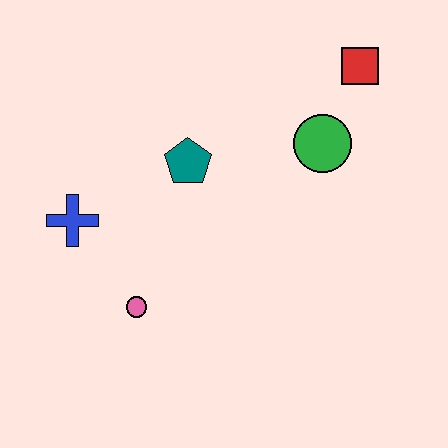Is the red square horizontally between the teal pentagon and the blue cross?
No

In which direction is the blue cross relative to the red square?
The blue cross is to the left of the red square.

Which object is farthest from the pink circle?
The red square is farthest from the pink circle.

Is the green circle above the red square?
No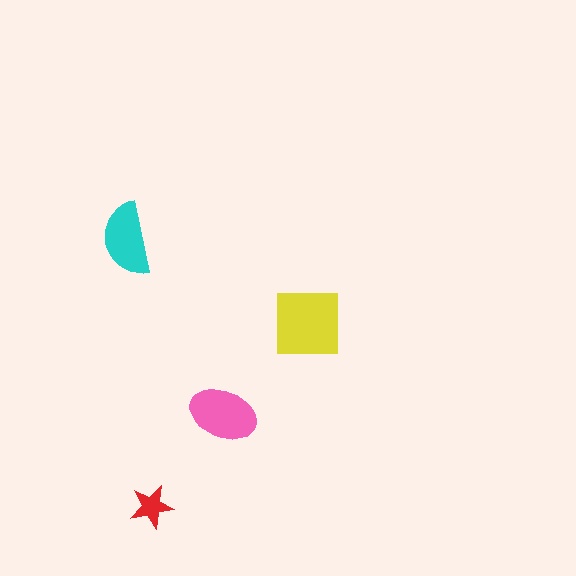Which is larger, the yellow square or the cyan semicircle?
The yellow square.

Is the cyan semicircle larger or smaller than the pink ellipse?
Smaller.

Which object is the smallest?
The red star.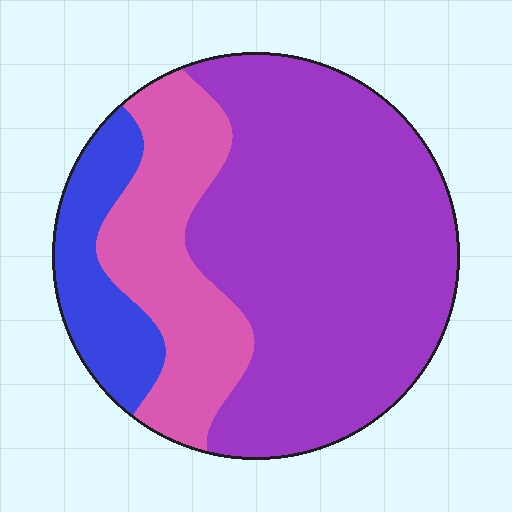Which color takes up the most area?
Purple, at roughly 60%.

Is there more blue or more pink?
Pink.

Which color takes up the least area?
Blue, at roughly 15%.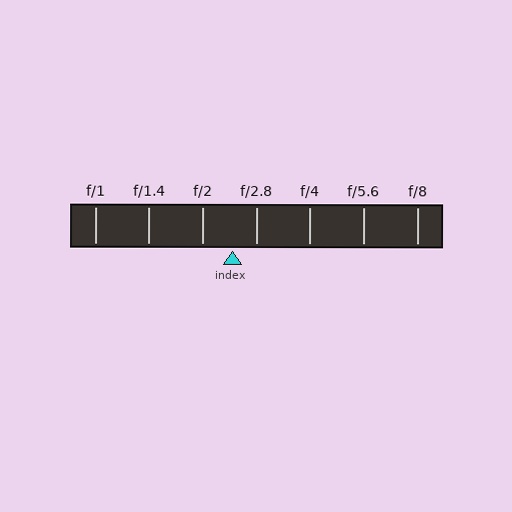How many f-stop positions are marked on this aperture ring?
There are 7 f-stop positions marked.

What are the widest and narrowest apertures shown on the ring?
The widest aperture shown is f/1 and the narrowest is f/8.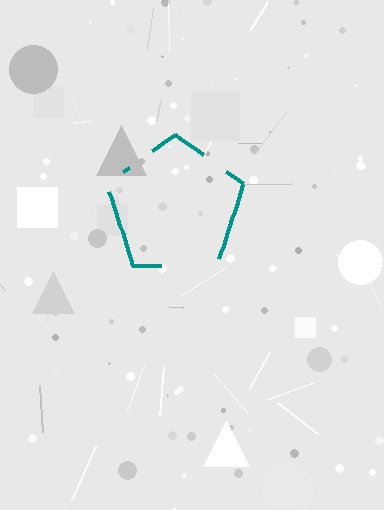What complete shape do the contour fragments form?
The contour fragments form a pentagon.